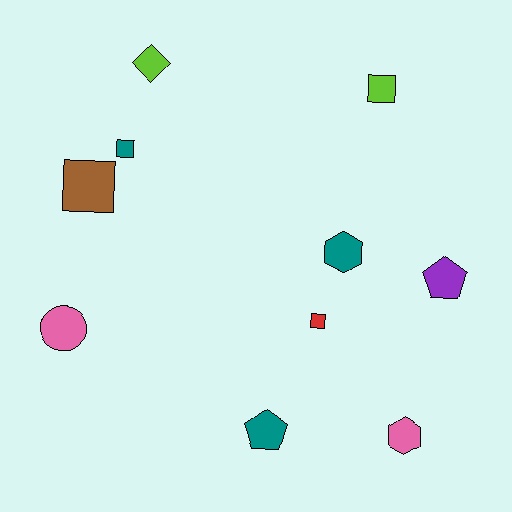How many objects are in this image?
There are 10 objects.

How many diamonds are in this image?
There is 1 diamond.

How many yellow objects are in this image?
There are no yellow objects.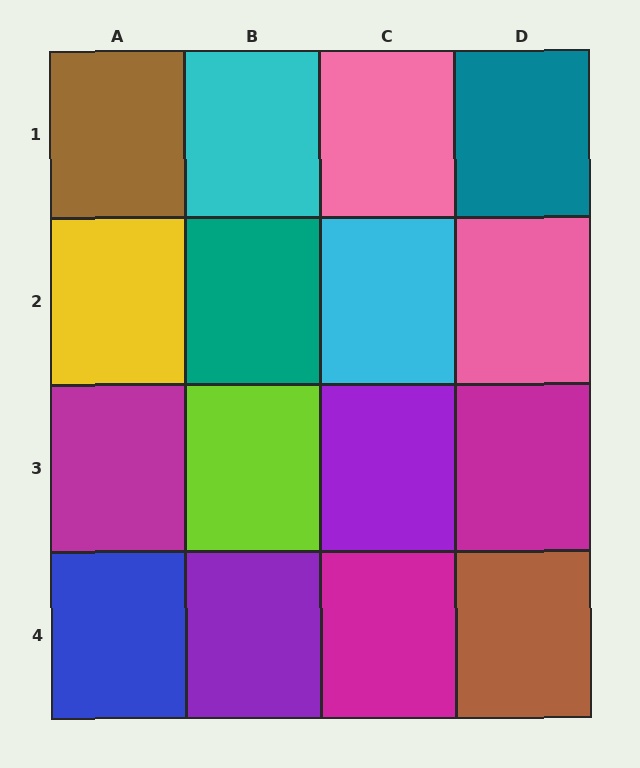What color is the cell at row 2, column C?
Cyan.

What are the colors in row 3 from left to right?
Magenta, lime, purple, magenta.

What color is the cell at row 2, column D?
Pink.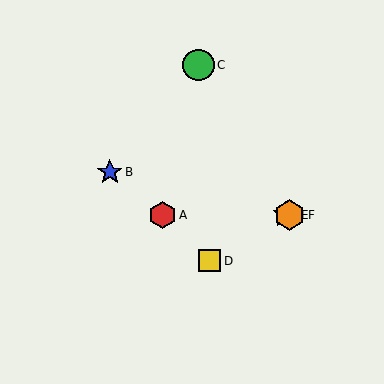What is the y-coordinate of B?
Object B is at y≈172.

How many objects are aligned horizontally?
3 objects (A, E, F) are aligned horizontally.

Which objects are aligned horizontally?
Objects A, E, F are aligned horizontally.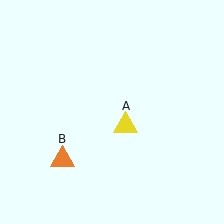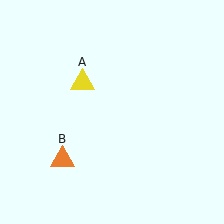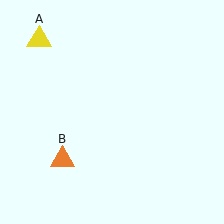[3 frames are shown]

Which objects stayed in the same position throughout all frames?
Orange triangle (object B) remained stationary.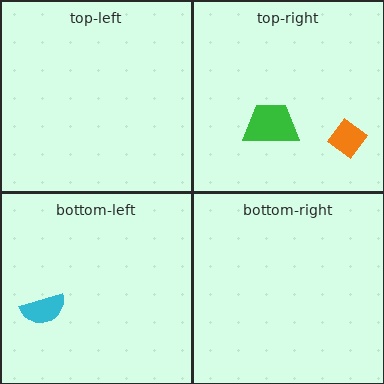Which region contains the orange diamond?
The top-right region.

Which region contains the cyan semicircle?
The bottom-left region.